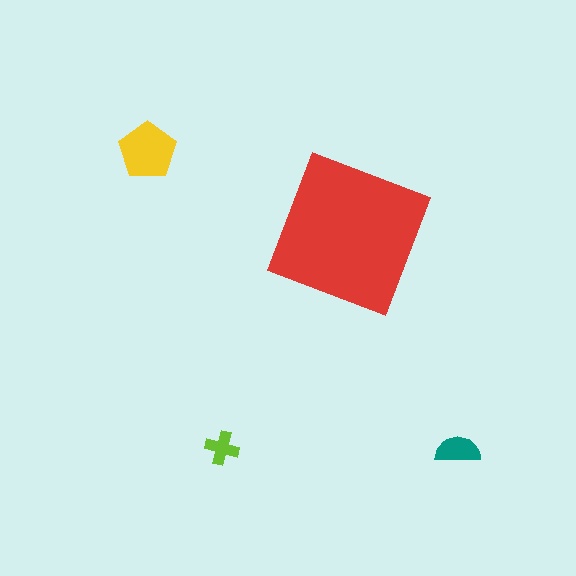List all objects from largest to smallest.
The red square, the yellow pentagon, the teal semicircle, the lime cross.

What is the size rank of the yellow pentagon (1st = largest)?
2nd.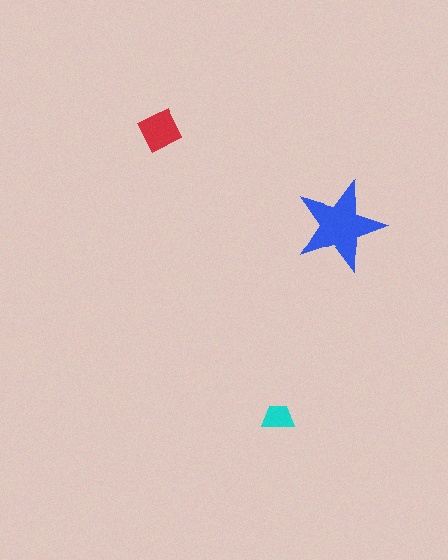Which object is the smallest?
The cyan trapezoid.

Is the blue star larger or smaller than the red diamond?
Larger.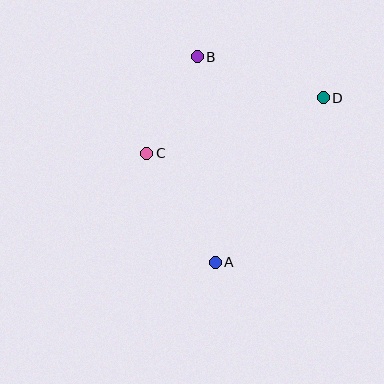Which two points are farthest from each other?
Points A and B are farthest from each other.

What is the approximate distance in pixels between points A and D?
The distance between A and D is approximately 197 pixels.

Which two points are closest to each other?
Points B and C are closest to each other.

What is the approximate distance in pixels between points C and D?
The distance between C and D is approximately 185 pixels.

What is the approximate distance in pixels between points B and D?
The distance between B and D is approximately 133 pixels.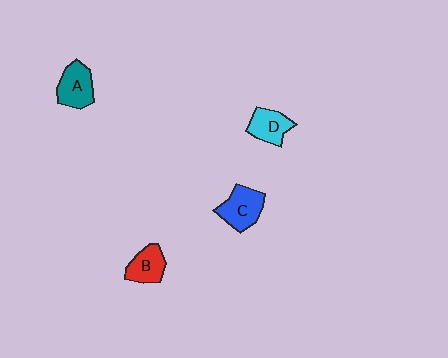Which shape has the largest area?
Shape C (blue).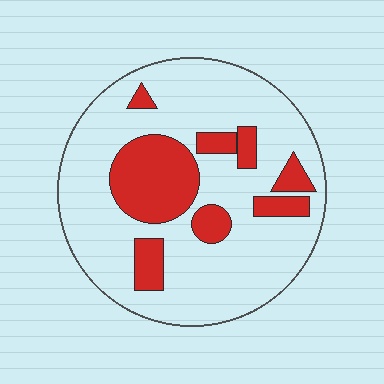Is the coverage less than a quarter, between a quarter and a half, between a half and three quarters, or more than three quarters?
Less than a quarter.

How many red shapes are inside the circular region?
8.